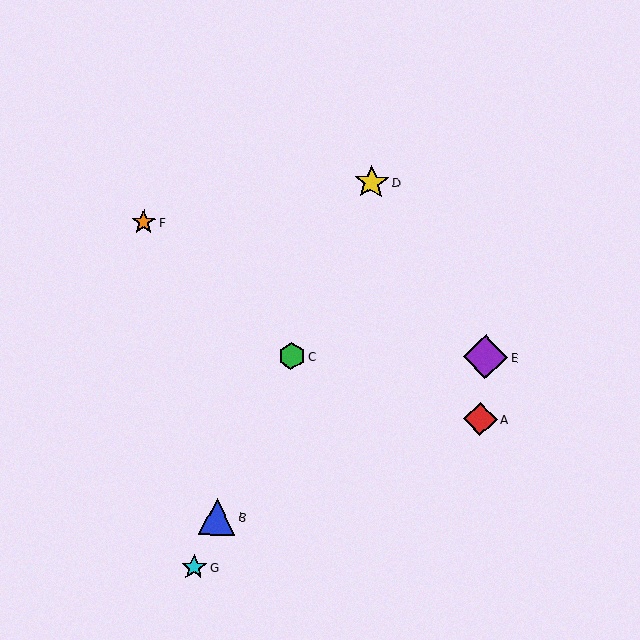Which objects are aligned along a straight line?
Objects B, C, D, G are aligned along a straight line.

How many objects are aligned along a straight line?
4 objects (B, C, D, G) are aligned along a straight line.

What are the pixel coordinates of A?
Object A is at (480, 419).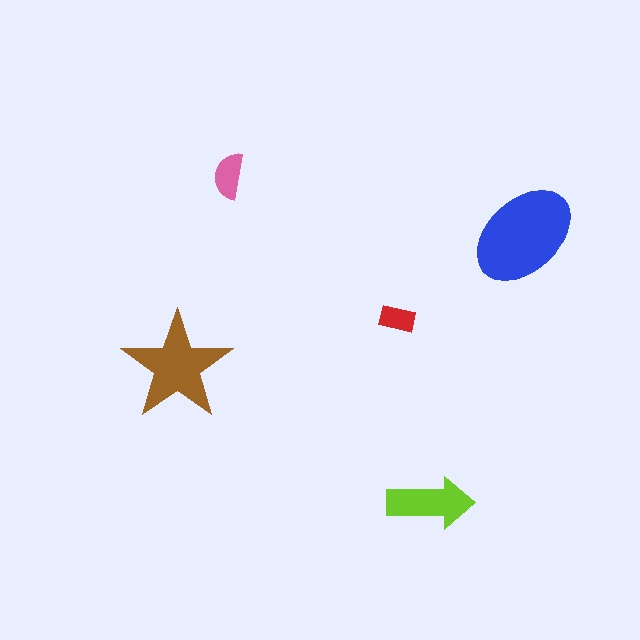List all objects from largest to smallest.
The blue ellipse, the brown star, the lime arrow, the pink semicircle, the red rectangle.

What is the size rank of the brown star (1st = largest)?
2nd.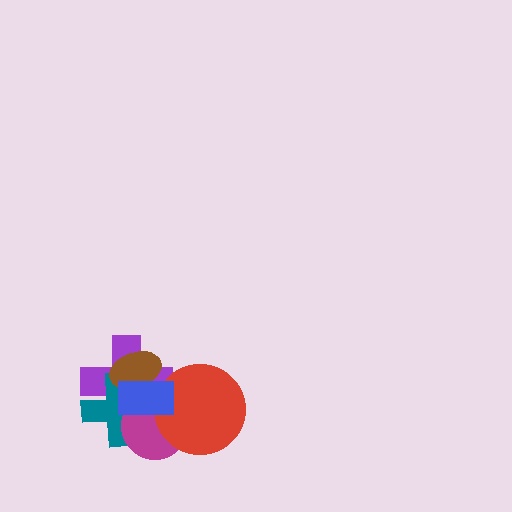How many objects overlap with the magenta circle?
4 objects overlap with the magenta circle.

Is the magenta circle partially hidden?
Yes, it is partially covered by another shape.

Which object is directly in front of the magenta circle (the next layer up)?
The red circle is directly in front of the magenta circle.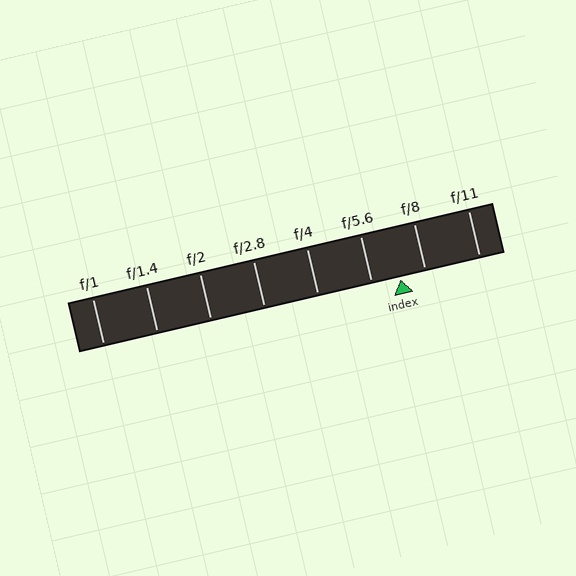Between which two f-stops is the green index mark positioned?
The index mark is between f/5.6 and f/8.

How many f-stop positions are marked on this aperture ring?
There are 8 f-stop positions marked.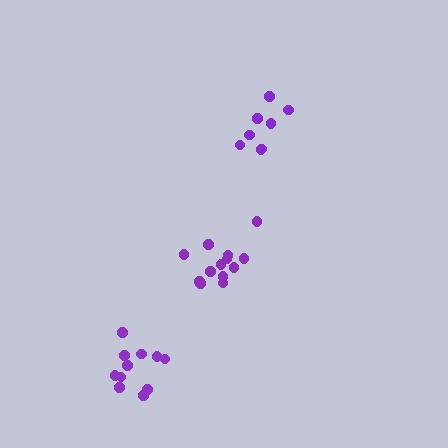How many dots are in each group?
Group 1: 8 dots, Group 2: 13 dots, Group 3: 11 dots (32 total).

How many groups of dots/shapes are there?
There are 3 groups.